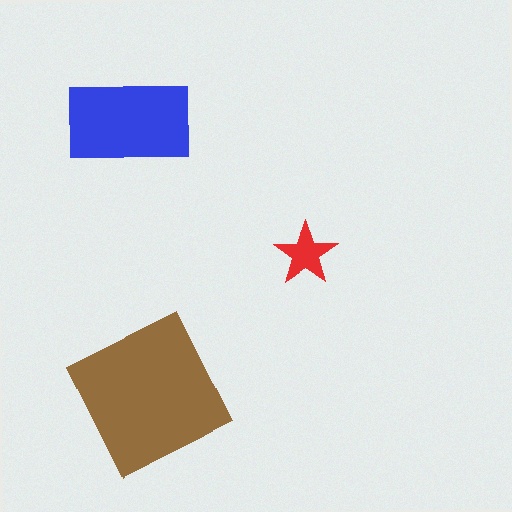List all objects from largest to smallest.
The brown square, the blue rectangle, the red star.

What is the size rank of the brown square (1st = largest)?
1st.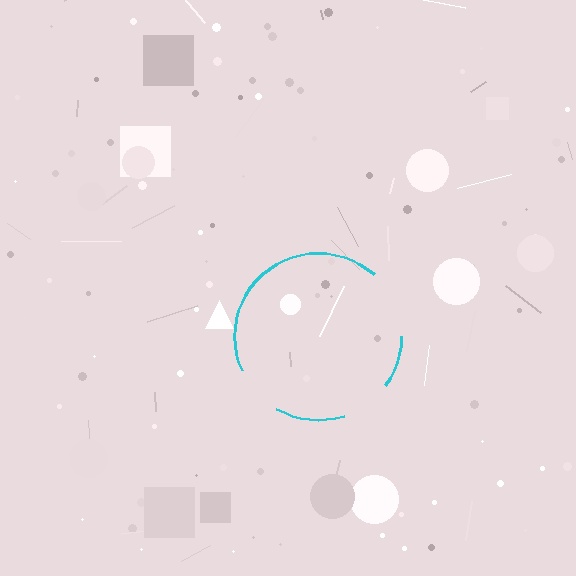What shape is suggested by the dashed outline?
The dashed outline suggests a circle.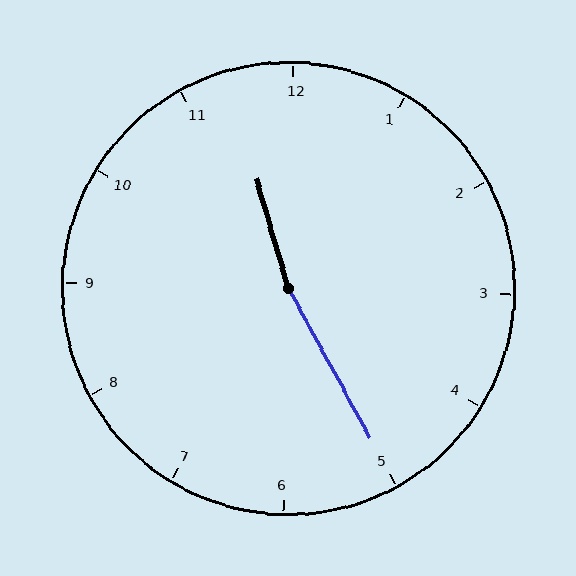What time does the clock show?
11:25.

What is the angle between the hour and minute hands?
Approximately 168 degrees.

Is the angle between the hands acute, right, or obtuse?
It is obtuse.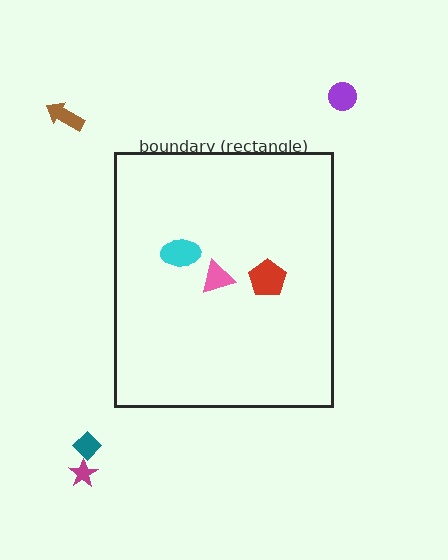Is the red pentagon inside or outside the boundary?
Inside.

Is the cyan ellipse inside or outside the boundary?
Inside.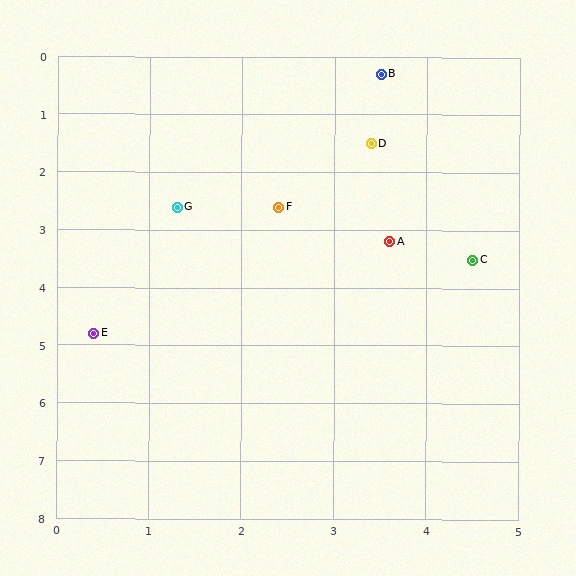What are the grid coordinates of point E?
Point E is at approximately (0.4, 4.8).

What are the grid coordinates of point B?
Point B is at approximately (3.5, 0.3).